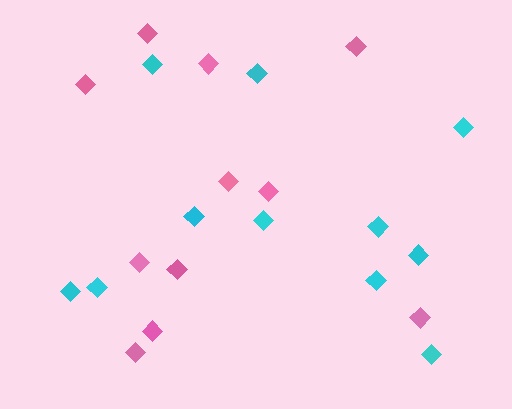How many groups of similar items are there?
There are 2 groups: one group of cyan diamonds (11) and one group of pink diamonds (11).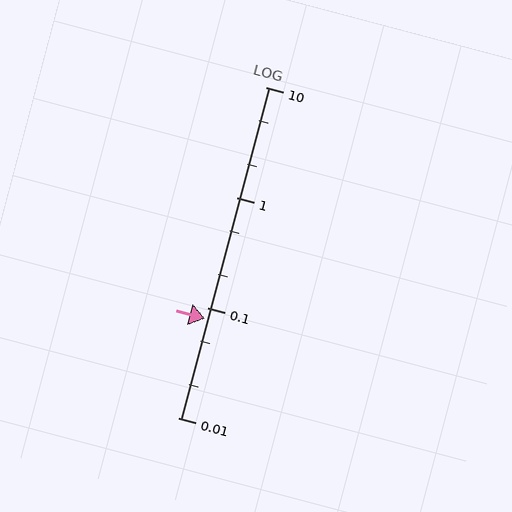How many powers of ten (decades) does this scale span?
The scale spans 3 decades, from 0.01 to 10.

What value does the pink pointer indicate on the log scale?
The pointer indicates approximately 0.08.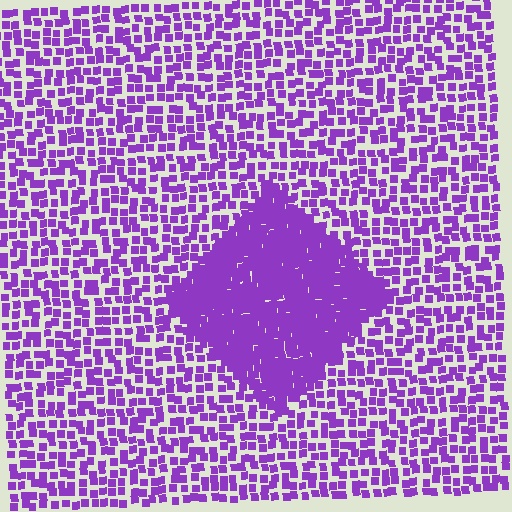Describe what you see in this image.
The image contains small purple elements arranged at two different densities. A diamond-shaped region is visible where the elements are more densely packed than the surrounding area.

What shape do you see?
I see a diamond.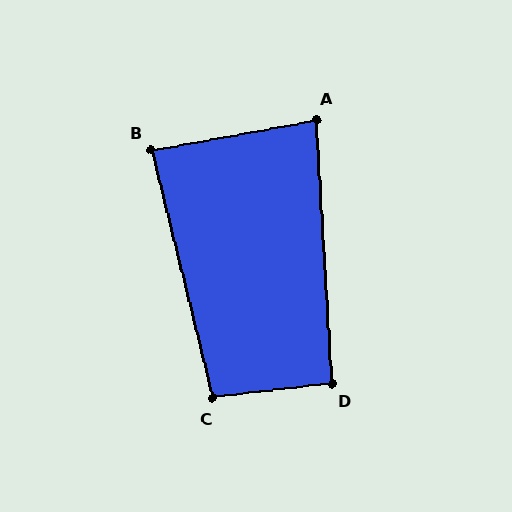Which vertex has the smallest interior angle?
A, at approximately 83 degrees.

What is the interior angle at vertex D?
Approximately 93 degrees (approximately right).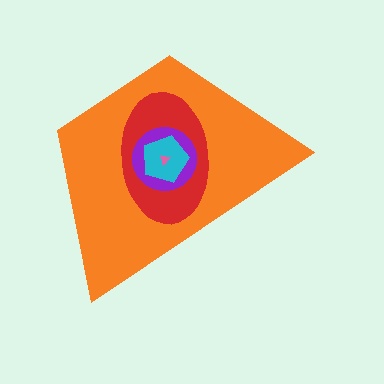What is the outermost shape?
The orange trapezoid.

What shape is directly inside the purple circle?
The cyan pentagon.